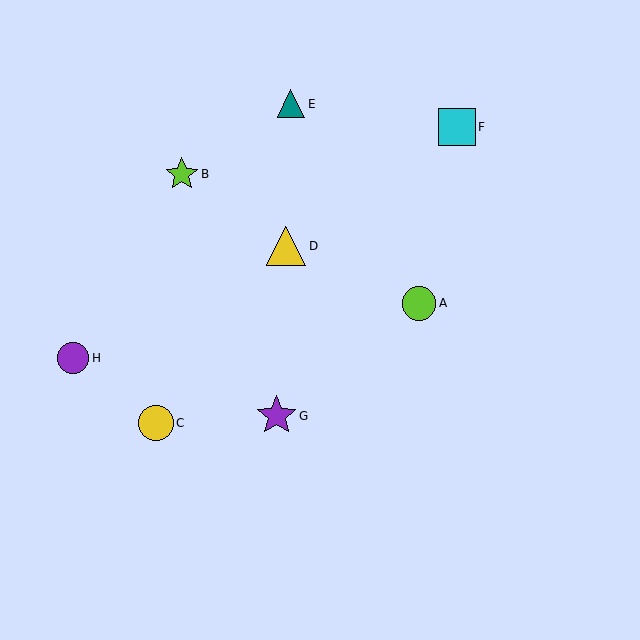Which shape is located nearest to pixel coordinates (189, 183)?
The lime star (labeled B) at (182, 174) is nearest to that location.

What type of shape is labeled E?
Shape E is a teal triangle.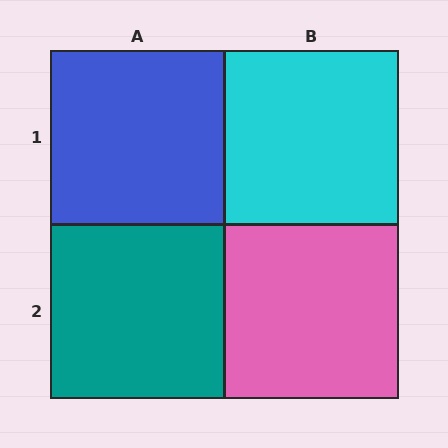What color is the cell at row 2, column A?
Teal.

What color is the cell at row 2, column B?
Pink.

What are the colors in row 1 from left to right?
Blue, cyan.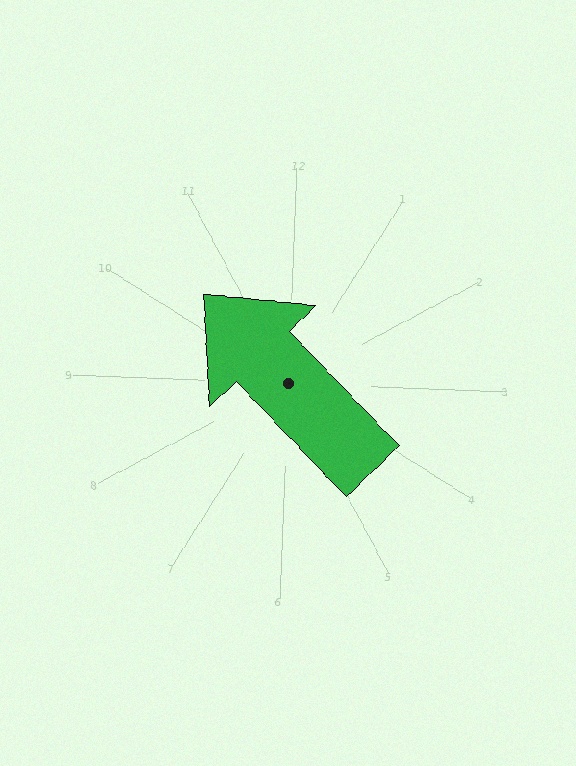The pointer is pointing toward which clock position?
Roughly 10 o'clock.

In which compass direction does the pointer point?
Northwest.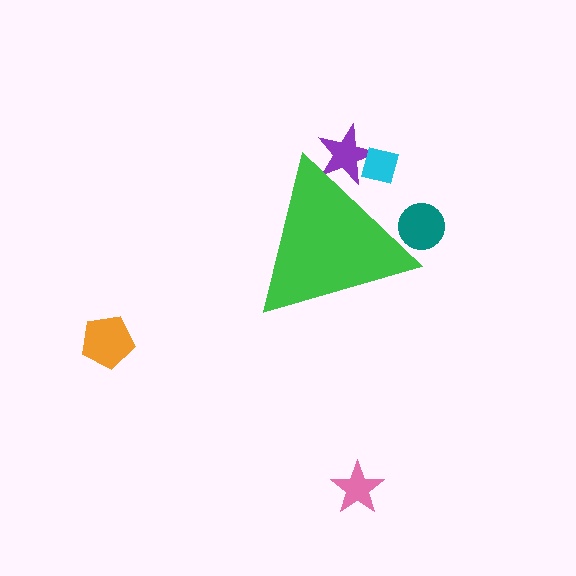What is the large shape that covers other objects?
A green triangle.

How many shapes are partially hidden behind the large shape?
3 shapes are partially hidden.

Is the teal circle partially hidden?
Yes, the teal circle is partially hidden behind the green triangle.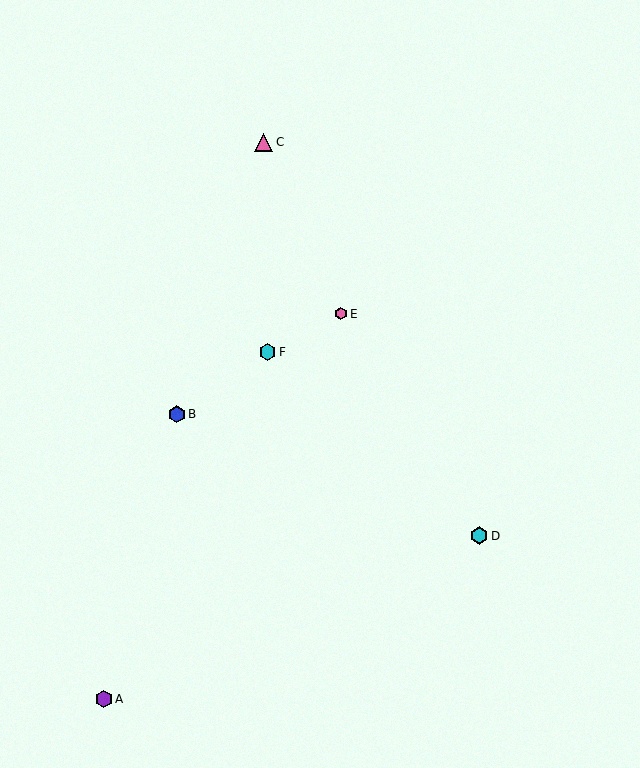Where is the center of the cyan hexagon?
The center of the cyan hexagon is at (479, 536).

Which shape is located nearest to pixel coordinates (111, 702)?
The purple hexagon (labeled A) at (104, 699) is nearest to that location.